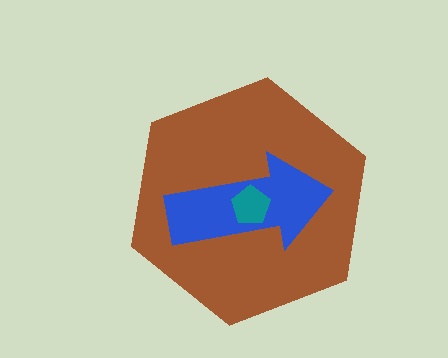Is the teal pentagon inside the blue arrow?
Yes.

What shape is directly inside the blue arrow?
The teal pentagon.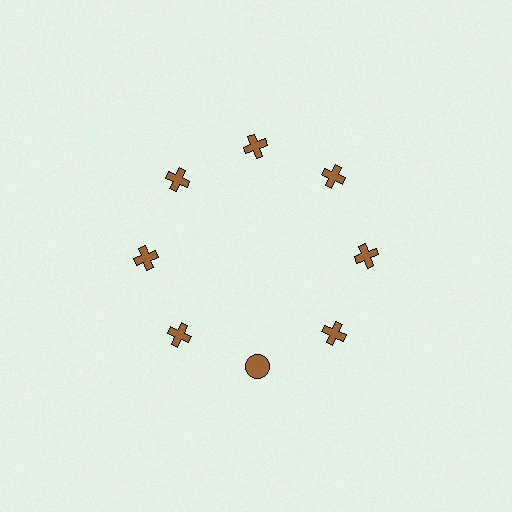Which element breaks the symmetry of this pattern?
The brown circle at roughly the 6 o'clock position breaks the symmetry. All other shapes are brown crosses.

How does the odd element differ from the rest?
It has a different shape: circle instead of cross.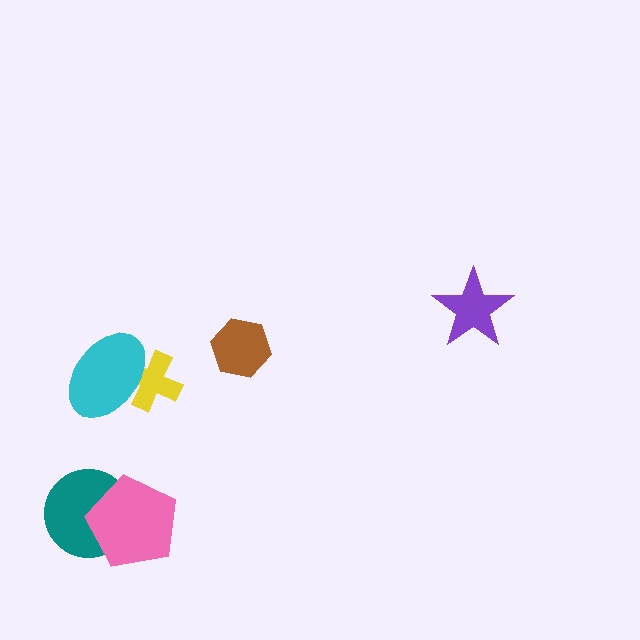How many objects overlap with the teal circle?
1 object overlaps with the teal circle.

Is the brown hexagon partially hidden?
No, no other shape covers it.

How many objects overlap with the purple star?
0 objects overlap with the purple star.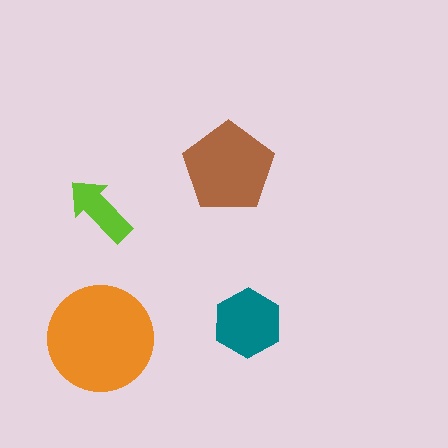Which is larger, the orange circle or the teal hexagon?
The orange circle.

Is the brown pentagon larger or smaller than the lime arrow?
Larger.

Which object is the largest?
The orange circle.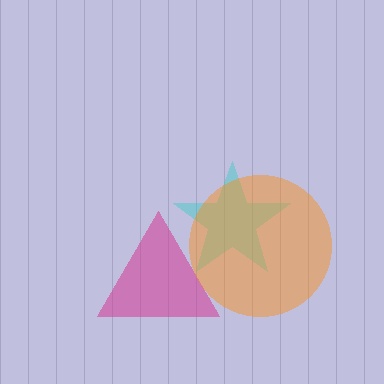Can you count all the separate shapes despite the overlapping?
Yes, there are 3 separate shapes.